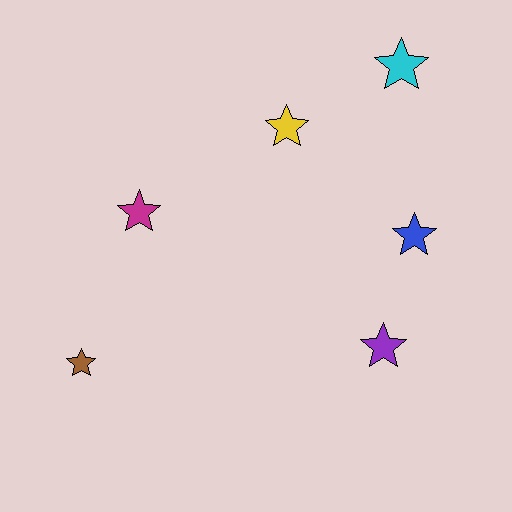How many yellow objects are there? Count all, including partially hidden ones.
There is 1 yellow object.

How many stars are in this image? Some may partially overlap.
There are 6 stars.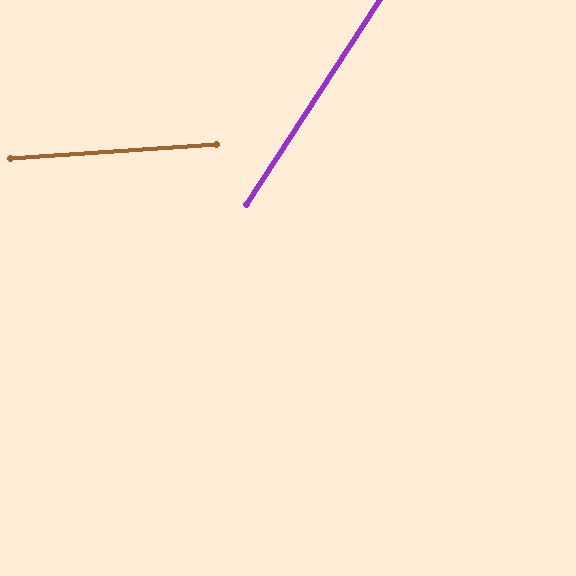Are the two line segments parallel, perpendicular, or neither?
Neither parallel nor perpendicular — they differ by about 53°.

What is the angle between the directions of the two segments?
Approximately 53 degrees.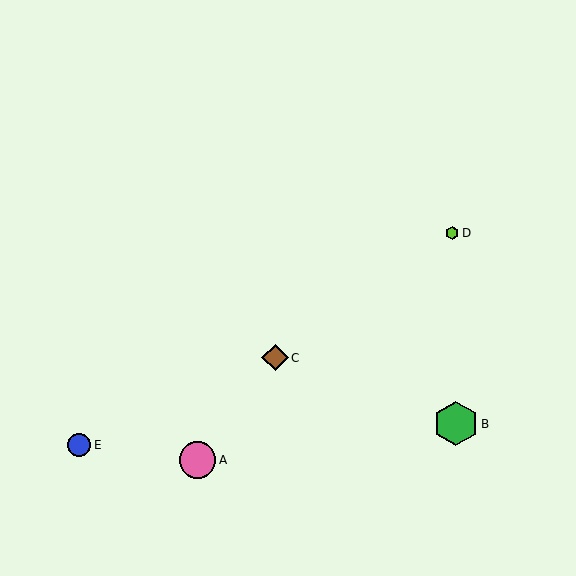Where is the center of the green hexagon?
The center of the green hexagon is at (456, 424).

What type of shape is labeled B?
Shape B is a green hexagon.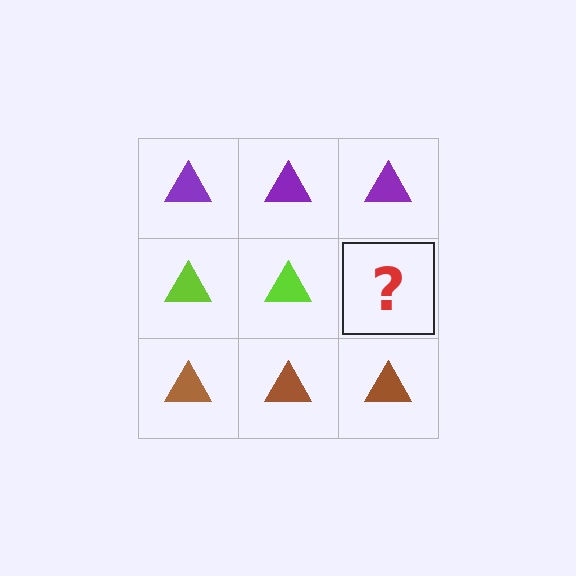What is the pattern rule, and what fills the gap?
The rule is that each row has a consistent color. The gap should be filled with a lime triangle.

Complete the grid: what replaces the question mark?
The question mark should be replaced with a lime triangle.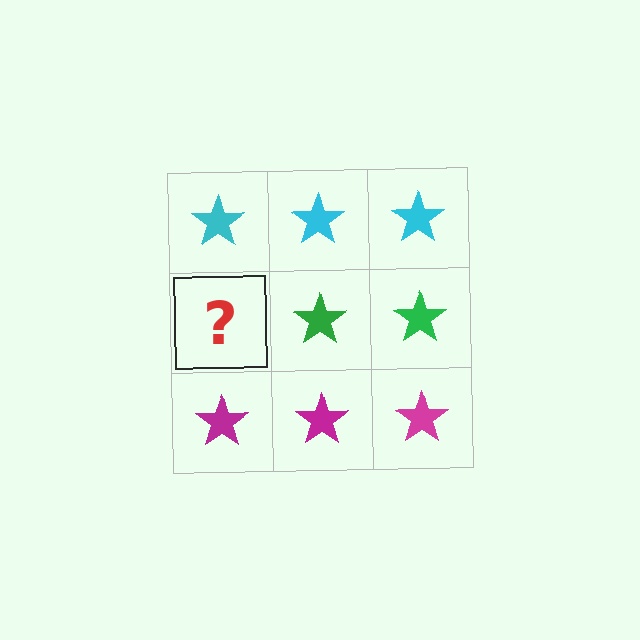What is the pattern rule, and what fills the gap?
The rule is that each row has a consistent color. The gap should be filled with a green star.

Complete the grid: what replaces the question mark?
The question mark should be replaced with a green star.